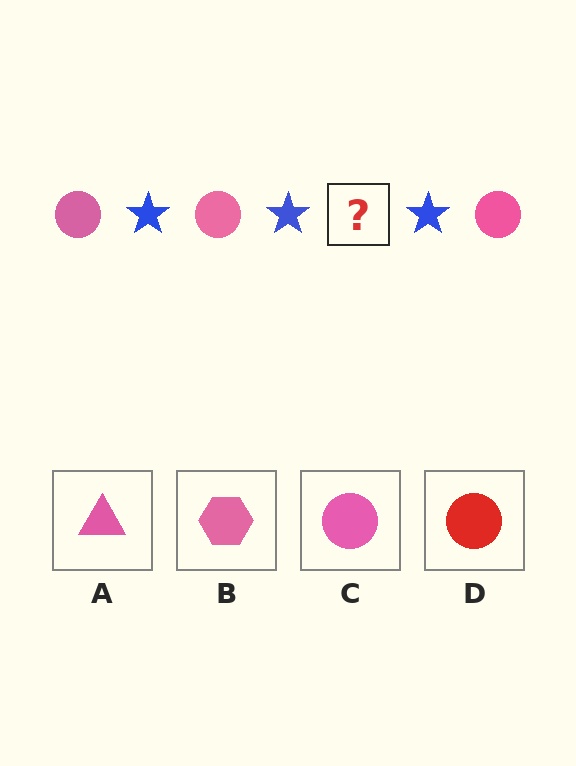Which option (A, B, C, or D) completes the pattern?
C.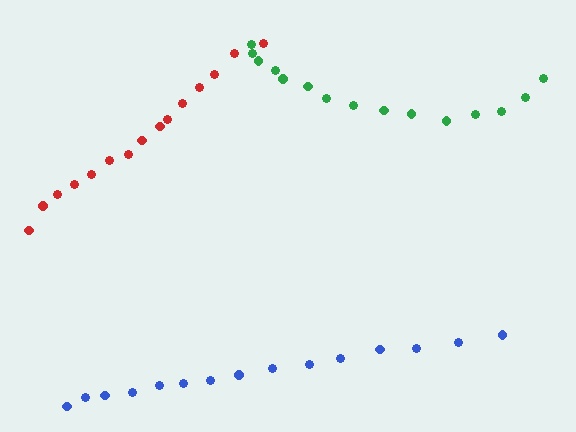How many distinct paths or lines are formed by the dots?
There are 3 distinct paths.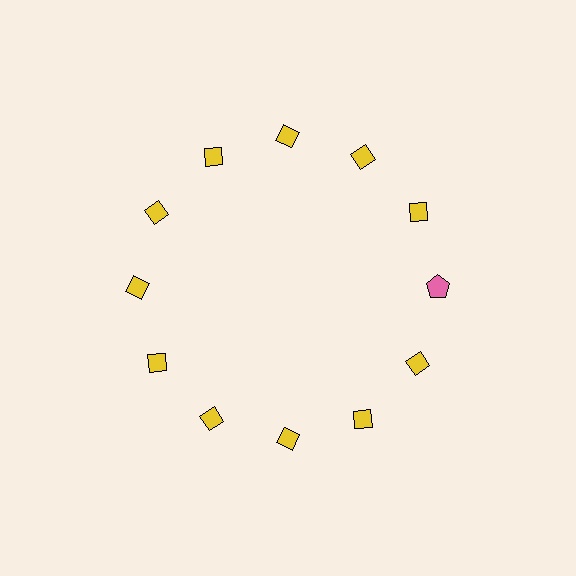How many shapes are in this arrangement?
There are 12 shapes arranged in a ring pattern.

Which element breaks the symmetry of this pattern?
The pink pentagon at roughly the 3 o'clock position breaks the symmetry. All other shapes are yellow diamonds.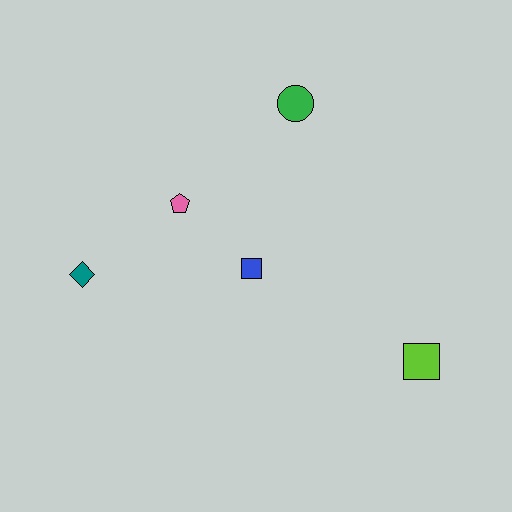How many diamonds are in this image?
There is 1 diamond.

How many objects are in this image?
There are 5 objects.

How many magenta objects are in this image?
There are no magenta objects.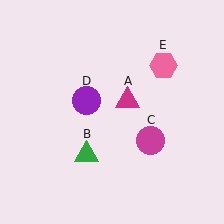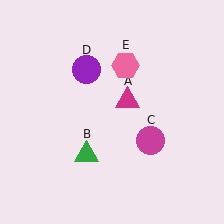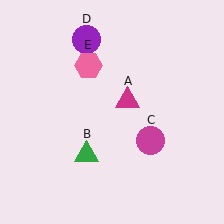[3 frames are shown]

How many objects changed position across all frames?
2 objects changed position: purple circle (object D), pink hexagon (object E).